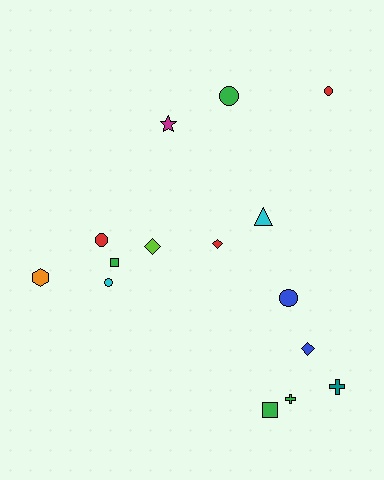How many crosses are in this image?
There are 2 crosses.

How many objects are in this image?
There are 15 objects.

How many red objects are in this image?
There are 3 red objects.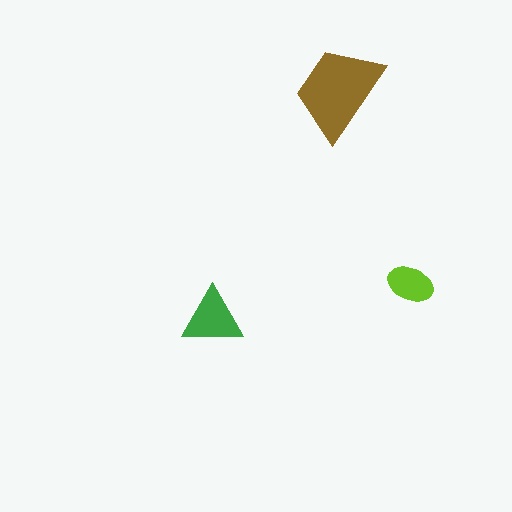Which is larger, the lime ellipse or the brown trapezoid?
The brown trapezoid.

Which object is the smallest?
The lime ellipse.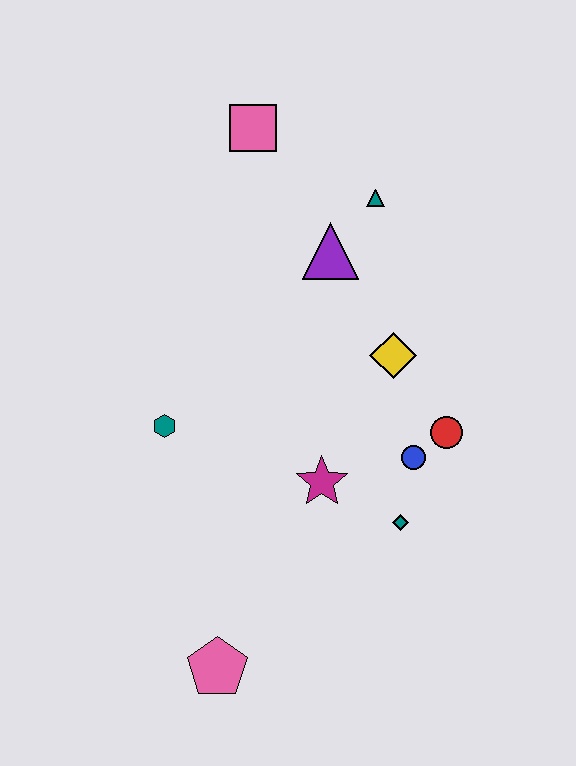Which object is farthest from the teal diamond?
The pink square is farthest from the teal diamond.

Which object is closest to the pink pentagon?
The magenta star is closest to the pink pentagon.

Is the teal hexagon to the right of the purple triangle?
No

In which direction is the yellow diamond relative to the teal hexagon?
The yellow diamond is to the right of the teal hexagon.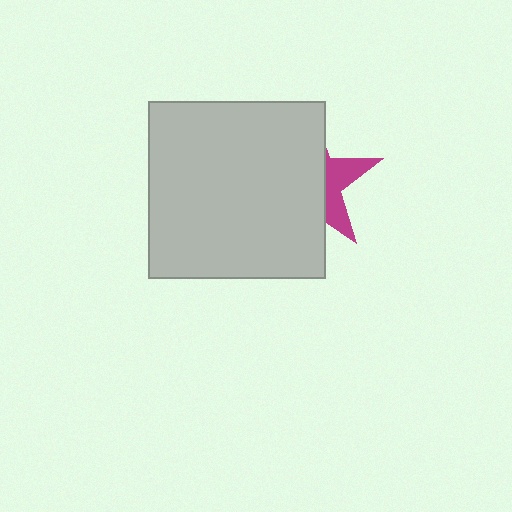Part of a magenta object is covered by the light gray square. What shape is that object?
It is a star.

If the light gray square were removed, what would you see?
You would see the complete magenta star.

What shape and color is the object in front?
The object in front is a light gray square.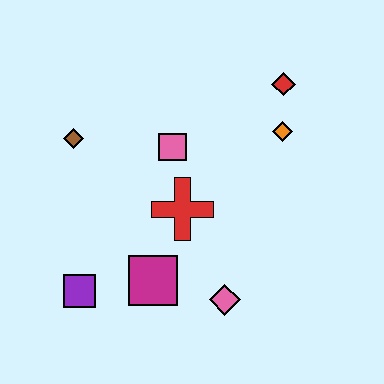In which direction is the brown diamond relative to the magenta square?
The brown diamond is above the magenta square.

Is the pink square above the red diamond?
No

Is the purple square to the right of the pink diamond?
No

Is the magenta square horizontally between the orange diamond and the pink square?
No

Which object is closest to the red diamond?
The orange diamond is closest to the red diamond.